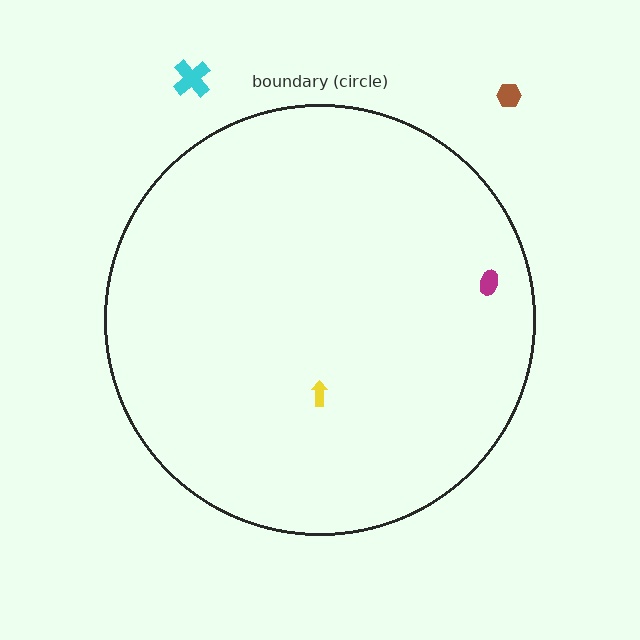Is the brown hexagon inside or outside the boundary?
Outside.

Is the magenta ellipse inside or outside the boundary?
Inside.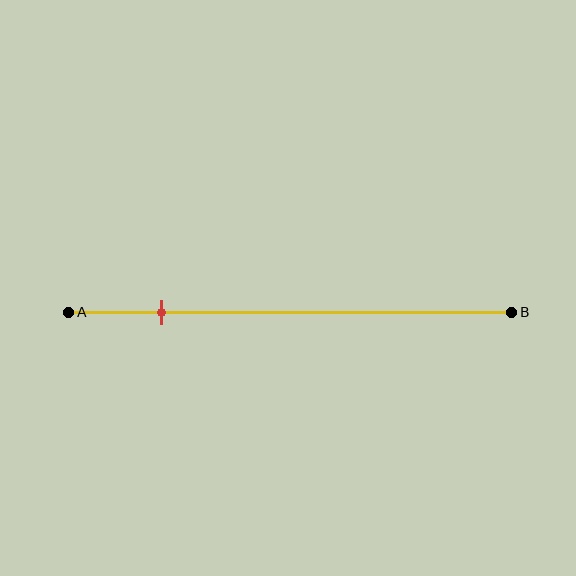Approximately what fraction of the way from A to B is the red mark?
The red mark is approximately 20% of the way from A to B.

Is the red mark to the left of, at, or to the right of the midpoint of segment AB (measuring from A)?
The red mark is to the left of the midpoint of segment AB.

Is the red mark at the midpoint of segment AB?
No, the mark is at about 20% from A, not at the 50% midpoint.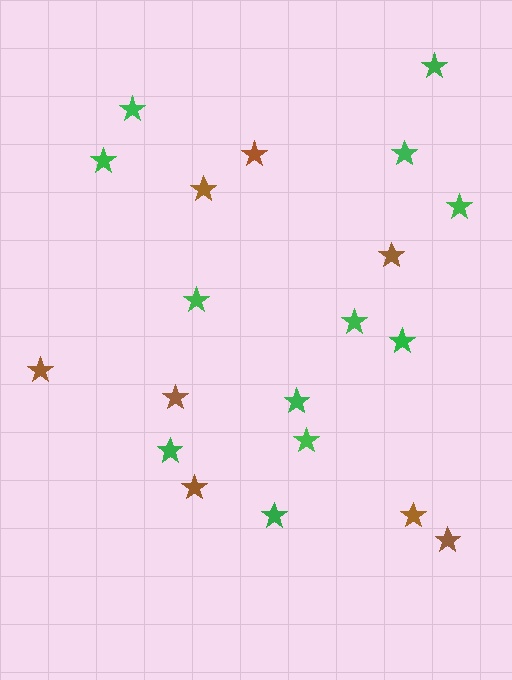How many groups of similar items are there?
There are 2 groups: one group of green stars (12) and one group of brown stars (8).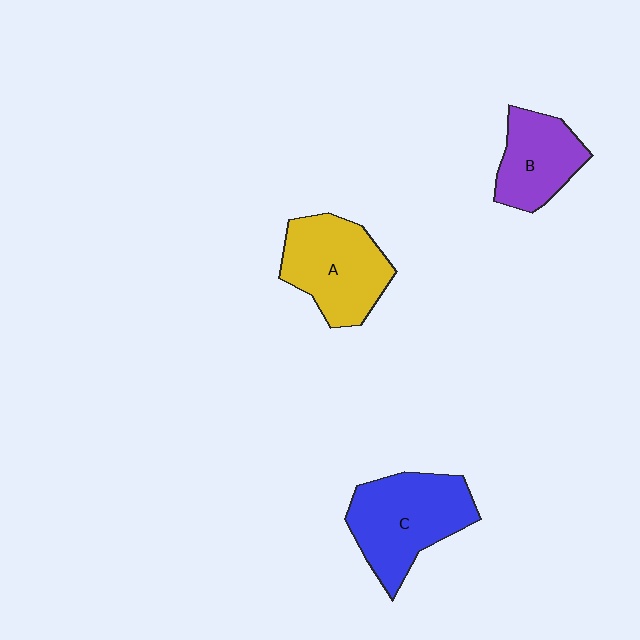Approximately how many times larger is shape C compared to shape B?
Approximately 1.5 times.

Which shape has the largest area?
Shape C (blue).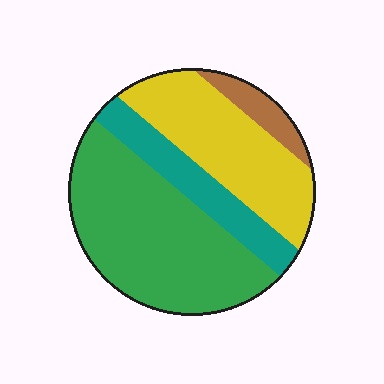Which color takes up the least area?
Brown, at roughly 5%.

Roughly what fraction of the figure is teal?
Teal covers about 15% of the figure.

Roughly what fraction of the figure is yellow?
Yellow takes up about one third (1/3) of the figure.